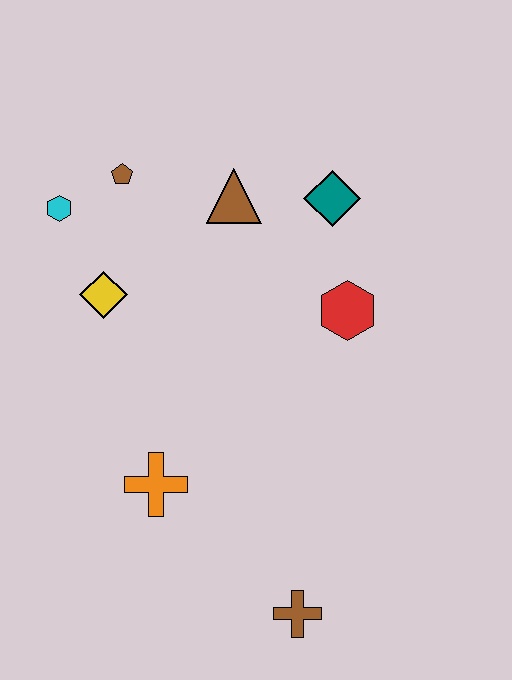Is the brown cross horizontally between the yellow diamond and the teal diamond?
Yes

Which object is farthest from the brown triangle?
The brown cross is farthest from the brown triangle.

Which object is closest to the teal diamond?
The brown triangle is closest to the teal diamond.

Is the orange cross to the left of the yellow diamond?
No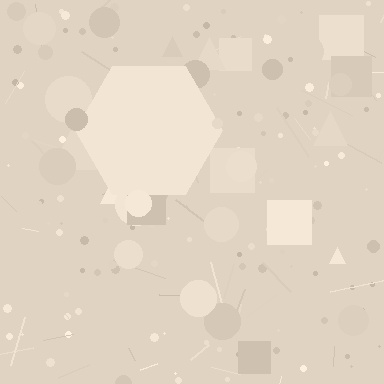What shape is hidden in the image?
A hexagon is hidden in the image.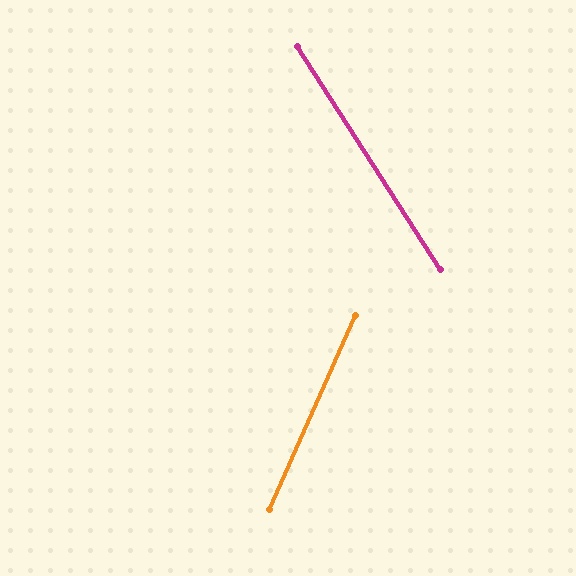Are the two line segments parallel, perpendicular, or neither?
Neither parallel nor perpendicular — they differ by about 57°.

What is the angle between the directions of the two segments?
Approximately 57 degrees.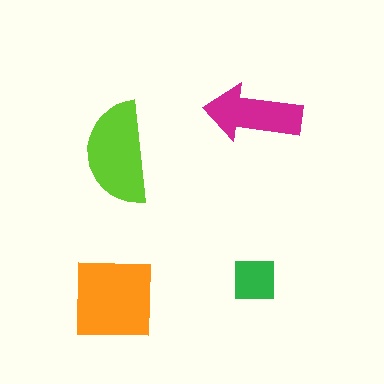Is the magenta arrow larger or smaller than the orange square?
Smaller.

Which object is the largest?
The orange square.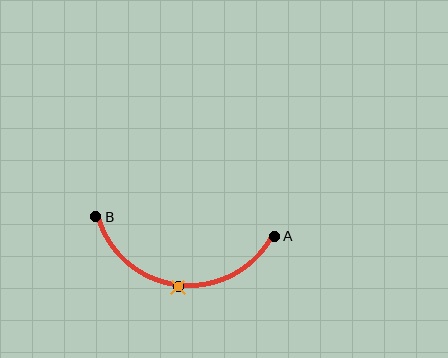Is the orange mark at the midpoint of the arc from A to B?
Yes. The orange mark lies on the arc at equal arc-length from both A and B — it is the arc midpoint.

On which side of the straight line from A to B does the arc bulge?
The arc bulges below the straight line connecting A and B.